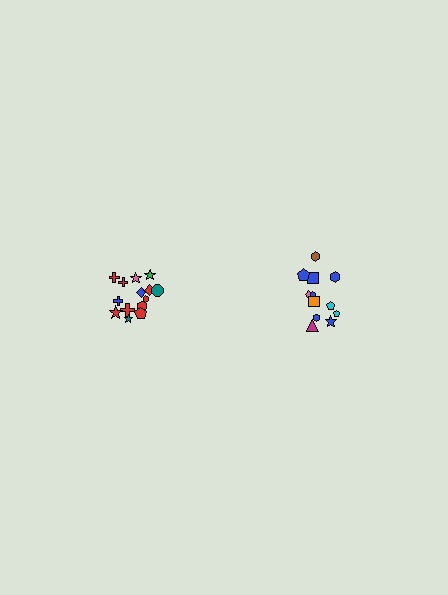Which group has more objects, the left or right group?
The left group.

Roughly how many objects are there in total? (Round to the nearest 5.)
Roughly 25 objects in total.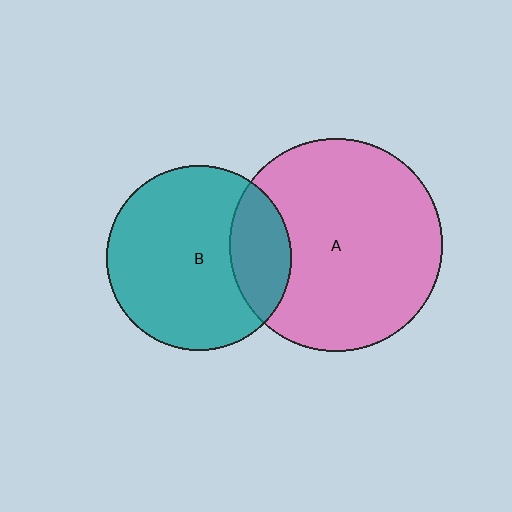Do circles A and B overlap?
Yes.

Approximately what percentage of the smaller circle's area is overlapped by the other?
Approximately 25%.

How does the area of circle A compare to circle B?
Approximately 1.3 times.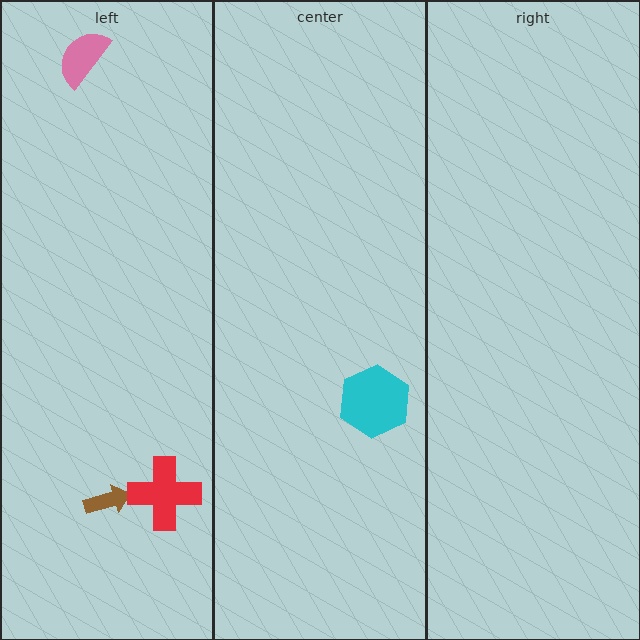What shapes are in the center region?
The cyan hexagon.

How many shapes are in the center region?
1.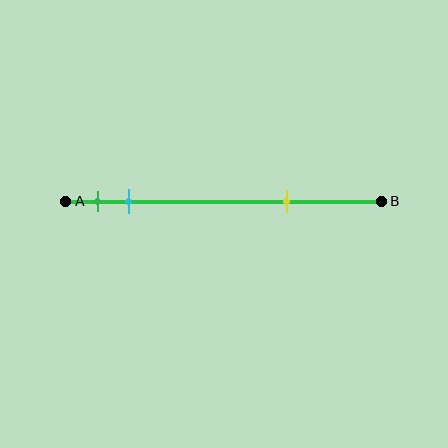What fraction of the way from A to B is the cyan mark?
The cyan mark is approximately 20% (0.2) of the way from A to B.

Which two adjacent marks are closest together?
The green and cyan marks are the closest adjacent pair.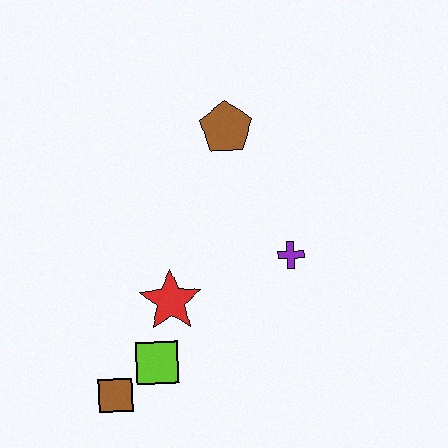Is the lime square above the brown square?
Yes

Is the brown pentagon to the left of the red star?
No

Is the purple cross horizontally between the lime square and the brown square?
No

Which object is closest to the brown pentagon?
The purple cross is closest to the brown pentagon.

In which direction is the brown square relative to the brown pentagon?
The brown square is below the brown pentagon.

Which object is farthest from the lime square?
The brown pentagon is farthest from the lime square.